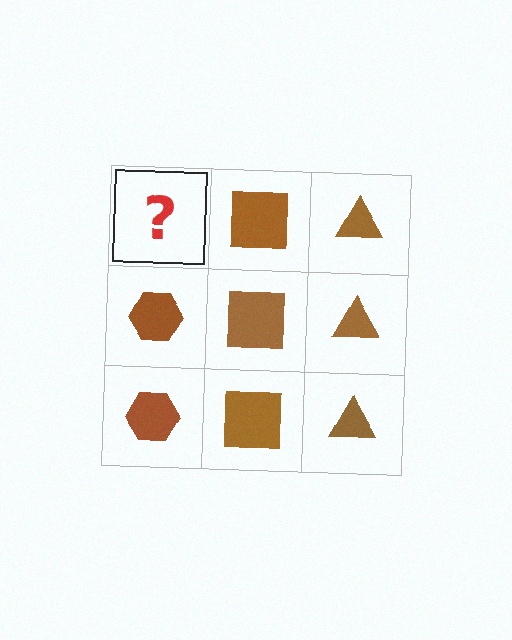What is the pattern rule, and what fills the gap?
The rule is that each column has a consistent shape. The gap should be filled with a brown hexagon.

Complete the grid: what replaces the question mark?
The question mark should be replaced with a brown hexagon.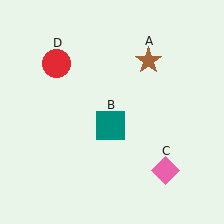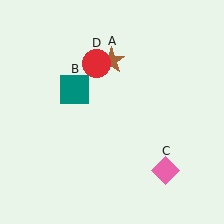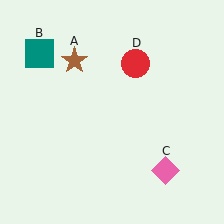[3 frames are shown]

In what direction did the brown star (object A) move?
The brown star (object A) moved left.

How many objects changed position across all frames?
3 objects changed position: brown star (object A), teal square (object B), red circle (object D).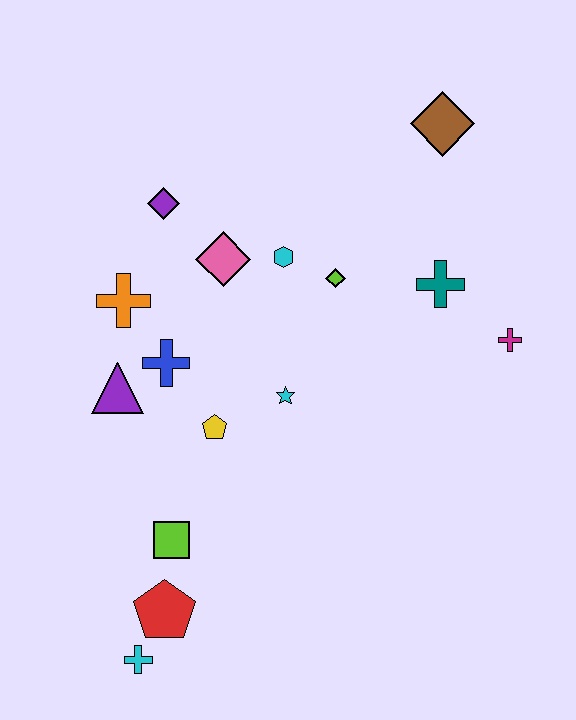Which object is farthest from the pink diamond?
The cyan cross is farthest from the pink diamond.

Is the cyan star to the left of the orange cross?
No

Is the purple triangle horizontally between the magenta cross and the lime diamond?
No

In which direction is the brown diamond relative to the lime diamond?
The brown diamond is above the lime diamond.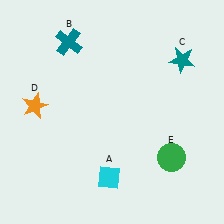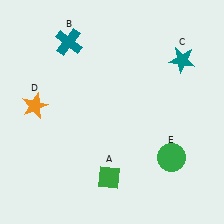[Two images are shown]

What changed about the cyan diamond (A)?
In Image 1, A is cyan. In Image 2, it changed to green.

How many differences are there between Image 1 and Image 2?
There is 1 difference between the two images.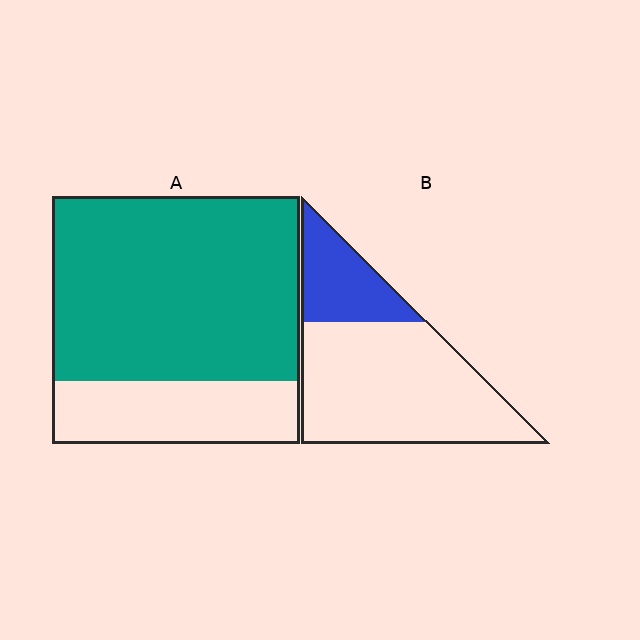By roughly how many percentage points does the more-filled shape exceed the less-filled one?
By roughly 50 percentage points (A over B).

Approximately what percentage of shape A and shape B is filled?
A is approximately 75% and B is approximately 25%.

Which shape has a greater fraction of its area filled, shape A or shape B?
Shape A.